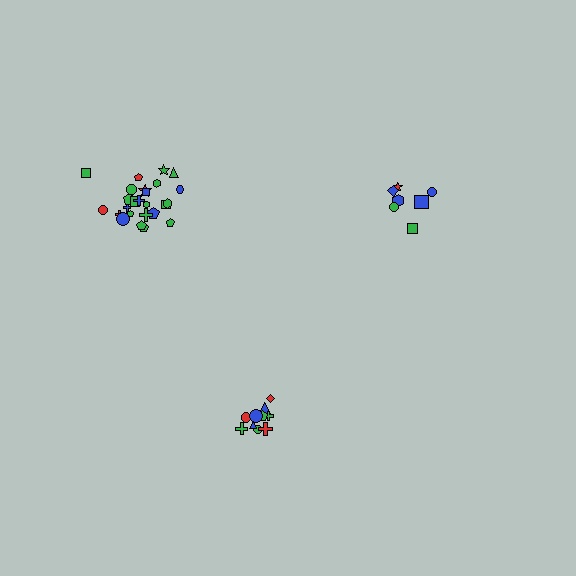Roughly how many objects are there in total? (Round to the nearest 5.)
Roughly 40 objects in total.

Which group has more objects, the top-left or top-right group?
The top-left group.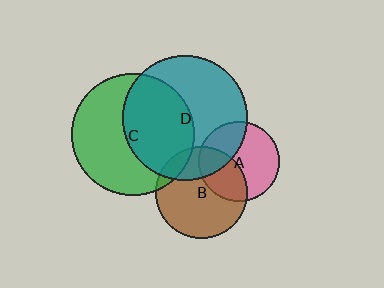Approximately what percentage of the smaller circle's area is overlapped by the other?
Approximately 25%.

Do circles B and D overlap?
Yes.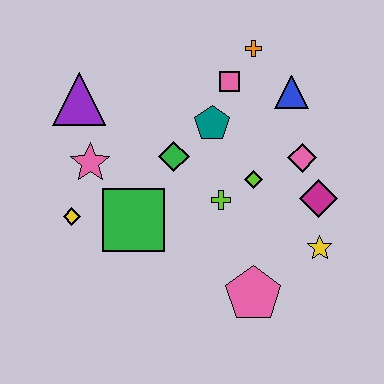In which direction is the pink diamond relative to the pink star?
The pink diamond is to the right of the pink star.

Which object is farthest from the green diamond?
The yellow star is farthest from the green diamond.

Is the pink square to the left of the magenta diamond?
Yes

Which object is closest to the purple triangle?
The pink star is closest to the purple triangle.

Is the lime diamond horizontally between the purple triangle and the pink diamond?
Yes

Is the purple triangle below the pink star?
No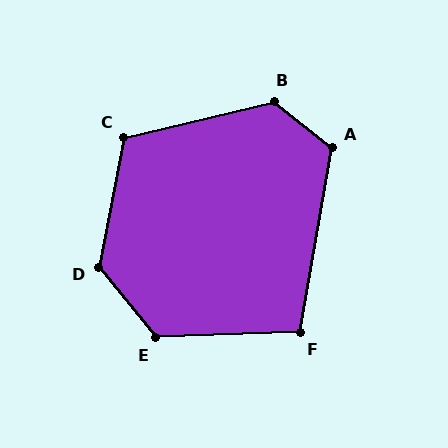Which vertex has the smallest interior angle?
F, at approximately 102 degrees.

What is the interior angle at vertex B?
Approximately 128 degrees (obtuse).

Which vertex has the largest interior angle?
D, at approximately 130 degrees.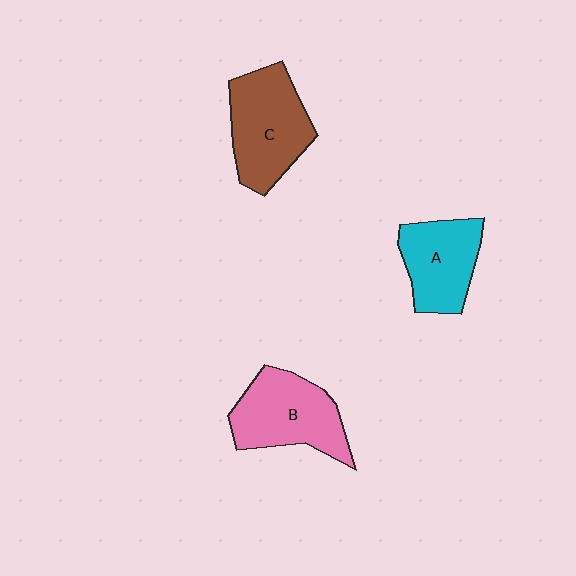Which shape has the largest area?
Shape C (brown).